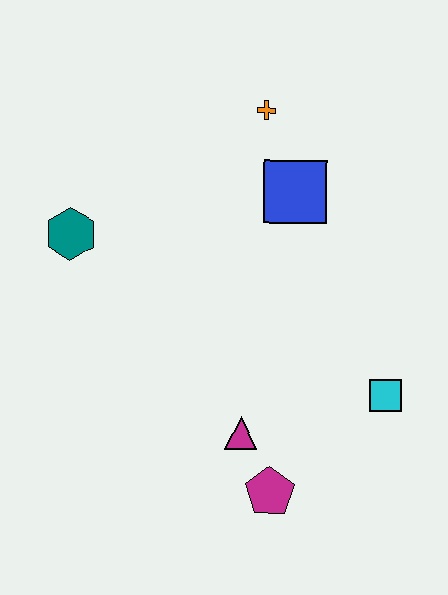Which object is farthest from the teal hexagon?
The cyan square is farthest from the teal hexagon.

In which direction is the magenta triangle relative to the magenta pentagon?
The magenta triangle is above the magenta pentagon.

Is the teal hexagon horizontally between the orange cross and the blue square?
No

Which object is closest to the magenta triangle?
The magenta pentagon is closest to the magenta triangle.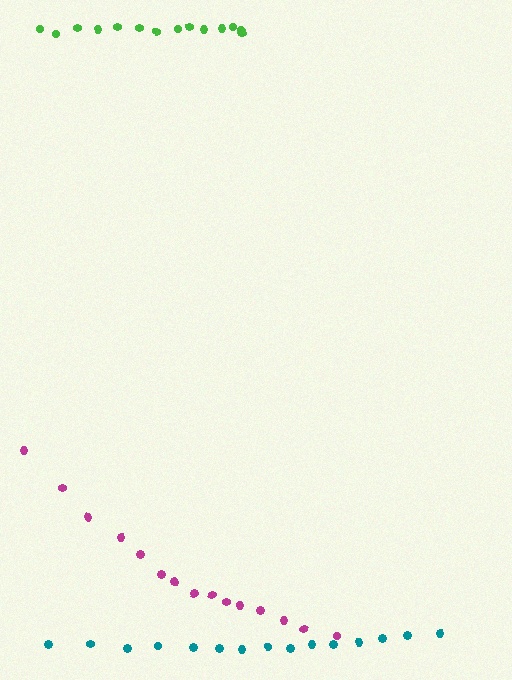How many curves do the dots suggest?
There are 3 distinct paths.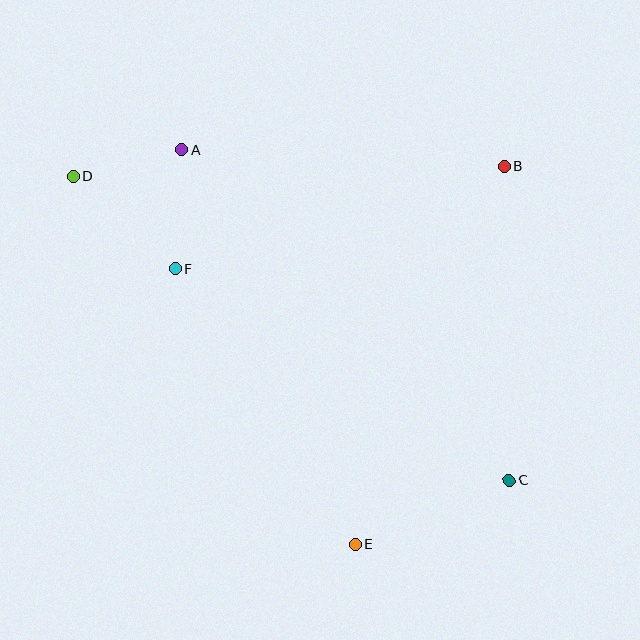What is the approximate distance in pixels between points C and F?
The distance between C and F is approximately 395 pixels.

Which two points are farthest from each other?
Points C and D are farthest from each other.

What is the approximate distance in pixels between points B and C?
The distance between B and C is approximately 314 pixels.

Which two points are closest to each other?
Points A and D are closest to each other.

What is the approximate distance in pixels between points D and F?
The distance between D and F is approximately 138 pixels.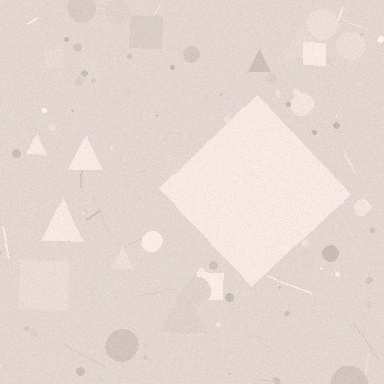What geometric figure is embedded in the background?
A diamond is embedded in the background.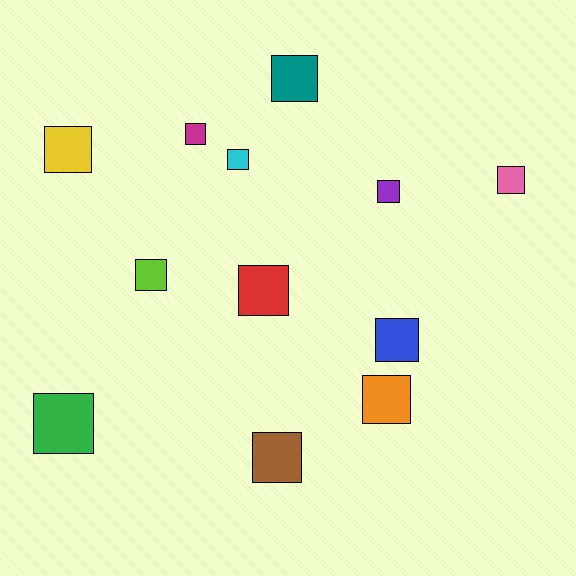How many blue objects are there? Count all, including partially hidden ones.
There is 1 blue object.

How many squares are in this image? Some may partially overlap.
There are 12 squares.